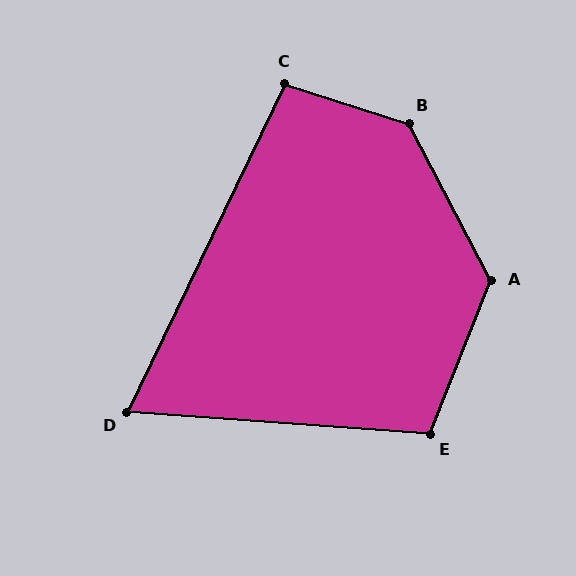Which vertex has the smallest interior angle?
D, at approximately 68 degrees.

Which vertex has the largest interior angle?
B, at approximately 136 degrees.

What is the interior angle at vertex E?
Approximately 108 degrees (obtuse).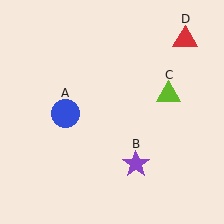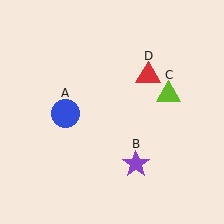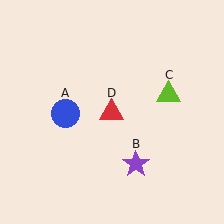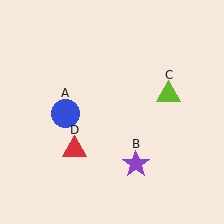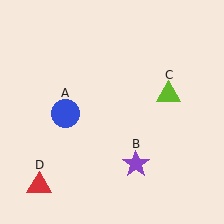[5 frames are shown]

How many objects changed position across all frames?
1 object changed position: red triangle (object D).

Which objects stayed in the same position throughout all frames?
Blue circle (object A) and purple star (object B) and lime triangle (object C) remained stationary.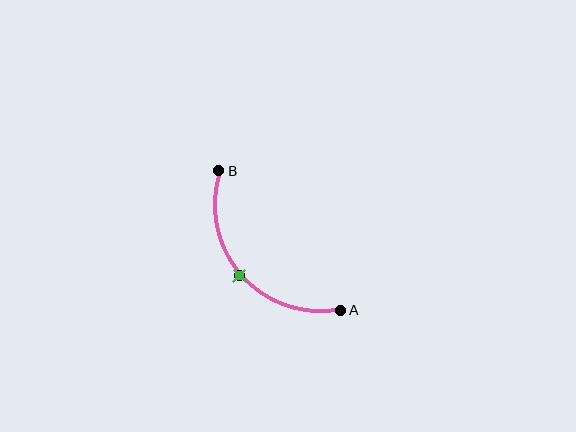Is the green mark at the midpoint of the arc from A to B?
Yes. The green mark lies on the arc at equal arc-length from both A and B — it is the arc midpoint.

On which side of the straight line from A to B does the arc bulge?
The arc bulges below and to the left of the straight line connecting A and B.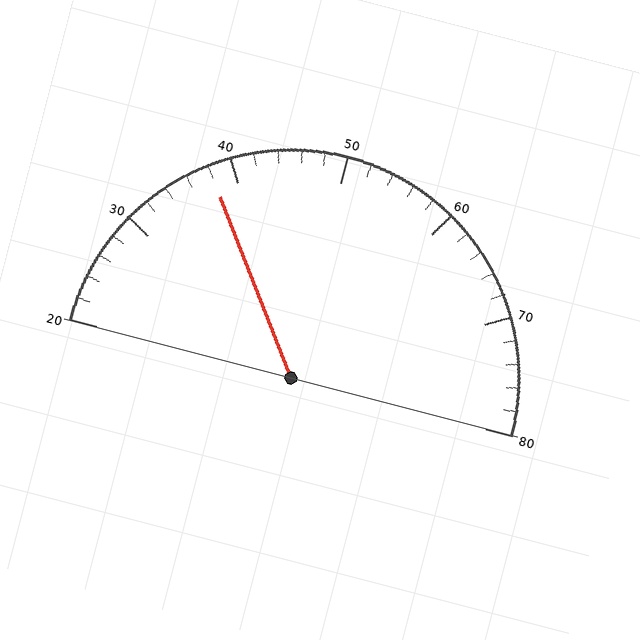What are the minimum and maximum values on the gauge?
The gauge ranges from 20 to 80.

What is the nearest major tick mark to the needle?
The nearest major tick mark is 40.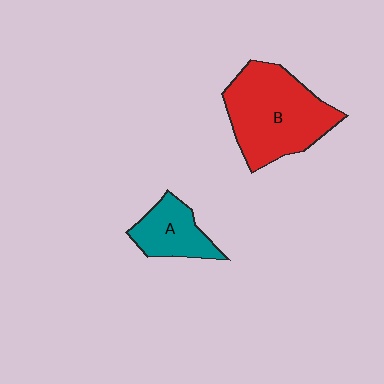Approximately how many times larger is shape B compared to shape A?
Approximately 2.2 times.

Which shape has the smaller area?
Shape A (teal).